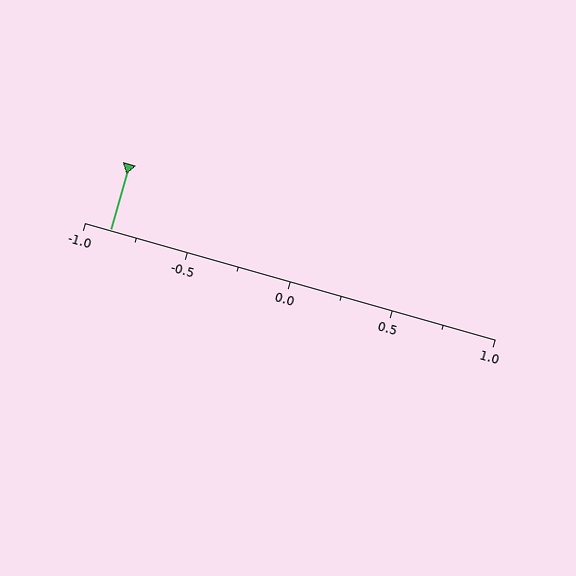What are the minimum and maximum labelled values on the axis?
The axis runs from -1.0 to 1.0.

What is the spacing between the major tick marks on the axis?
The major ticks are spaced 0.5 apart.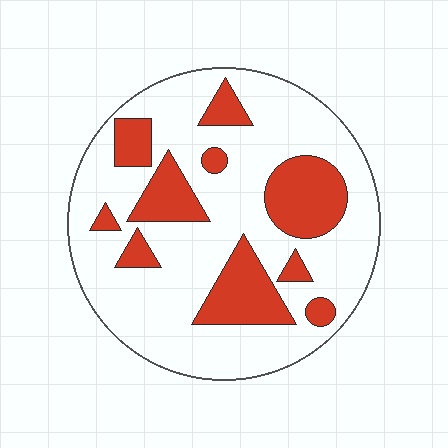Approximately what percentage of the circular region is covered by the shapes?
Approximately 25%.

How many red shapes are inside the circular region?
10.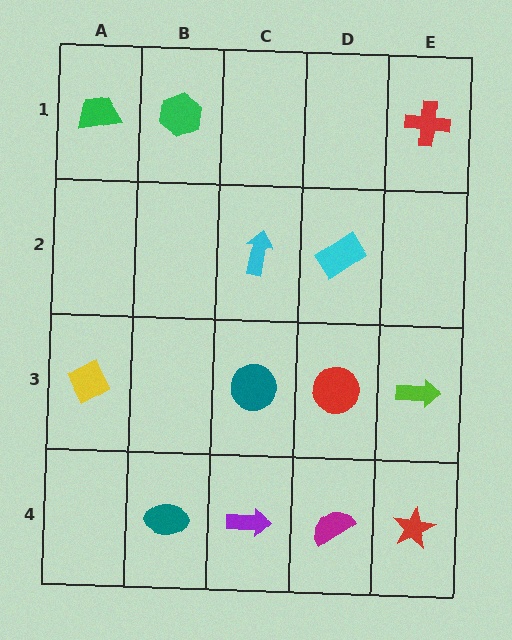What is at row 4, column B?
A teal ellipse.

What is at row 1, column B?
A green hexagon.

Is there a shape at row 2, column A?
No, that cell is empty.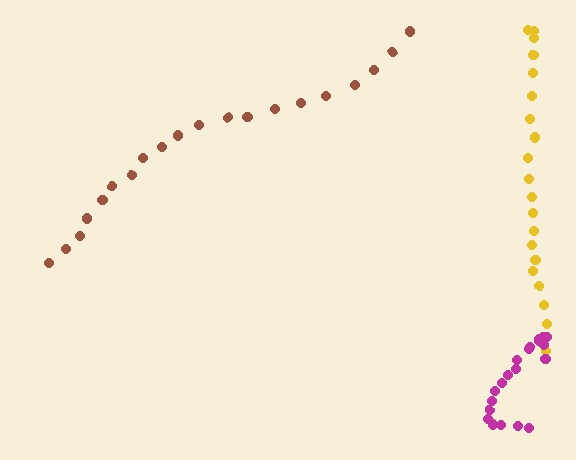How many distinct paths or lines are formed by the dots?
There are 3 distinct paths.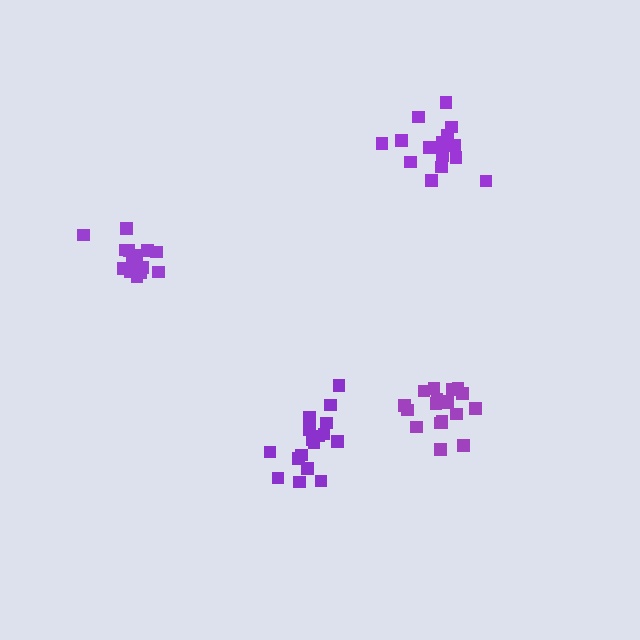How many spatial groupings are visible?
There are 4 spatial groupings.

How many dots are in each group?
Group 1: 15 dots, Group 2: 19 dots, Group 3: 16 dots, Group 4: 17 dots (67 total).